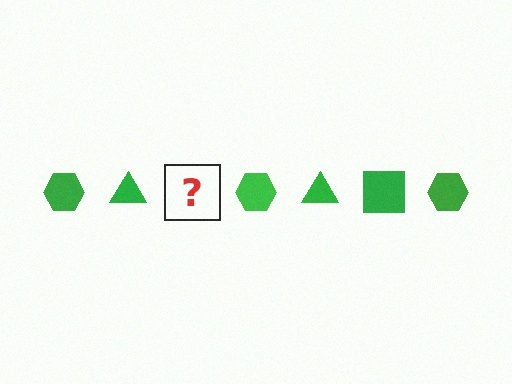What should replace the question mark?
The question mark should be replaced with a green square.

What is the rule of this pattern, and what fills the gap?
The rule is that the pattern cycles through hexagon, triangle, square shapes in green. The gap should be filled with a green square.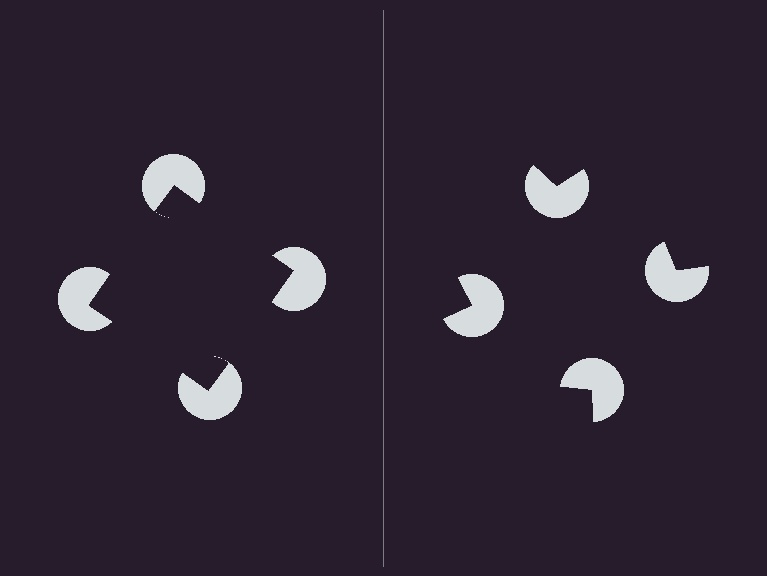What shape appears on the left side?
An illusory square.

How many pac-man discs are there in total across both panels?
8 — 4 on each side.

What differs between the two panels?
The pac-man discs are positioned identically on both sides; only the wedge orientations differ. On the left they align to a square; on the right they are misaligned.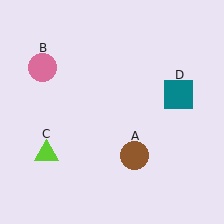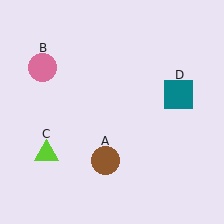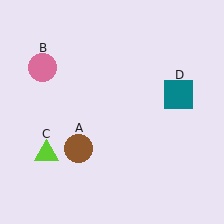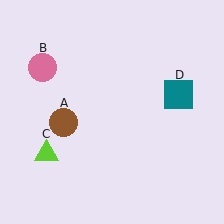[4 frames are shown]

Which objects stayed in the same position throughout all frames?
Pink circle (object B) and lime triangle (object C) and teal square (object D) remained stationary.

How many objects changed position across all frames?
1 object changed position: brown circle (object A).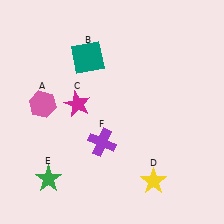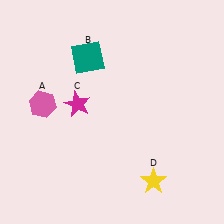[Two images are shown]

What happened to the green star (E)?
The green star (E) was removed in Image 2. It was in the bottom-left area of Image 1.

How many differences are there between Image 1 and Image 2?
There are 2 differences between the two images.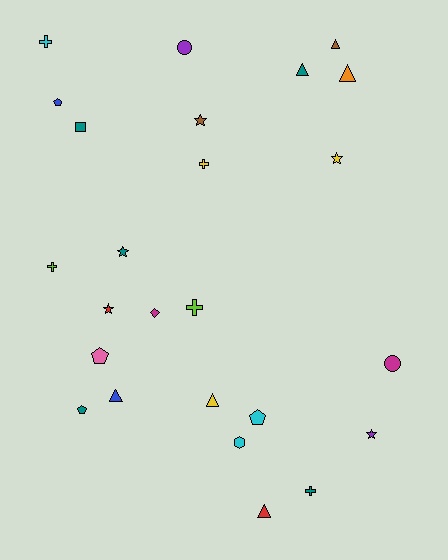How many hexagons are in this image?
There is 1 hexagon.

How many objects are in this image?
There are 25 objects.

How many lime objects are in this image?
There are 2 lime objects.